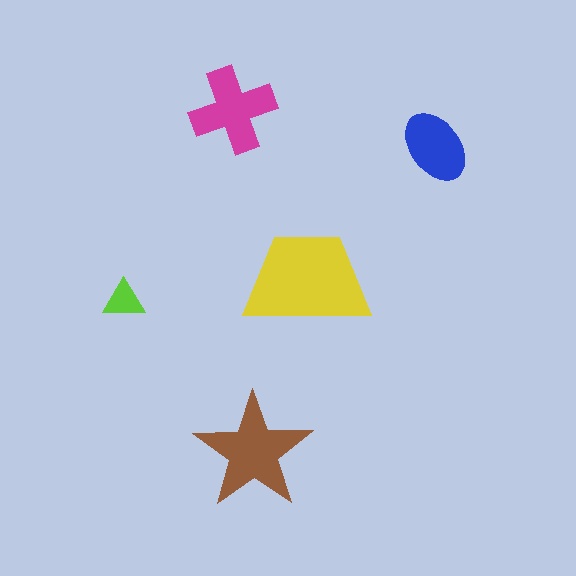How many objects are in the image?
There are 5 objects in the image.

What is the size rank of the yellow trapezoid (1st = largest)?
1st.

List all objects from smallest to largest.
The lime triangle, the blue ellipse, the magenta cross, the brown star, the yellow trapezoid.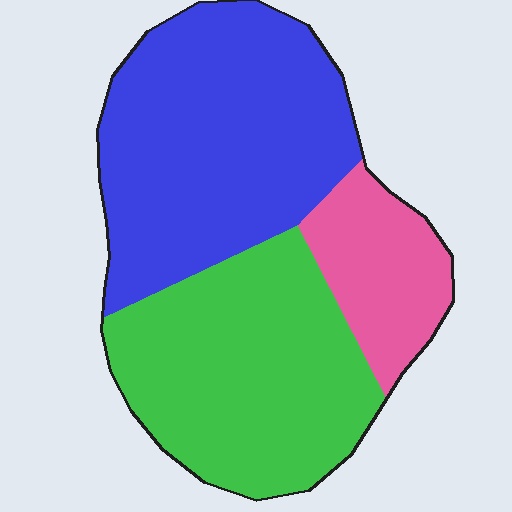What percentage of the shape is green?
Green covers about 40% of the shape.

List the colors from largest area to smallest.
From largest to smallest: blue, green, pink.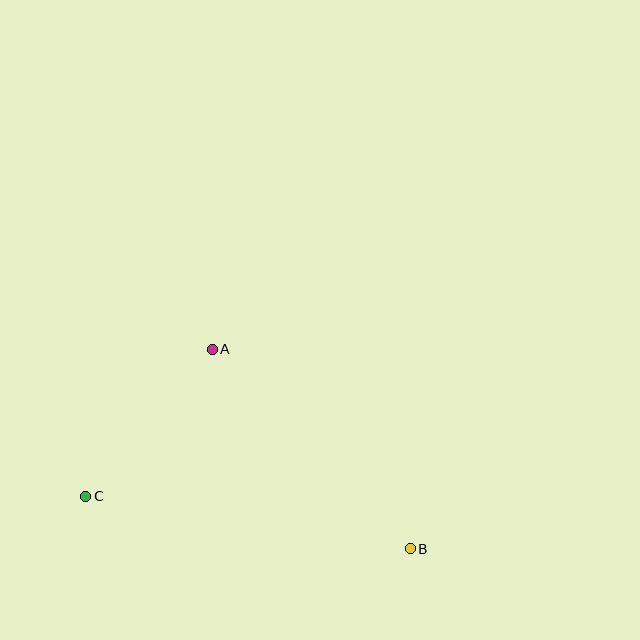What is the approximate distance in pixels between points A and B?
The distance between A and B is approximately 281 pixels.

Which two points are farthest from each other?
Points B and C are farthest from each other.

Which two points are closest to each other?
Points A and C are closest to each other.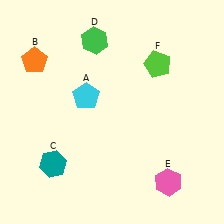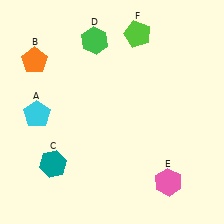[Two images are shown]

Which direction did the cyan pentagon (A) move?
The cyan pentagon (A) moved left.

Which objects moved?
The objects that moved are: the cyan pentagon (A), the lime pentagon (F).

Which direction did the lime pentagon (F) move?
The lime pentagon (F) moved up.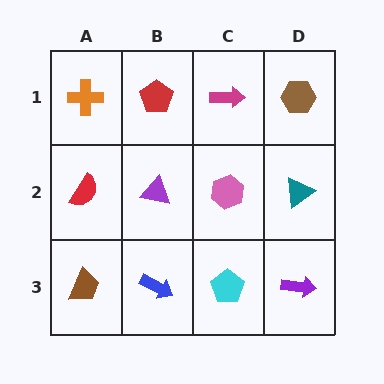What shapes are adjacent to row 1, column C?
A pink hexagon (row 2, column C), a red pentagon (row 1, column B), a brown hexagon (row 1, column D).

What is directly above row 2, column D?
A brown hexagon.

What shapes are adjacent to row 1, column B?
A purple triangle (row 2, column B), an orange cross (row 1, column A), a magenta arrow (row 1, column C).